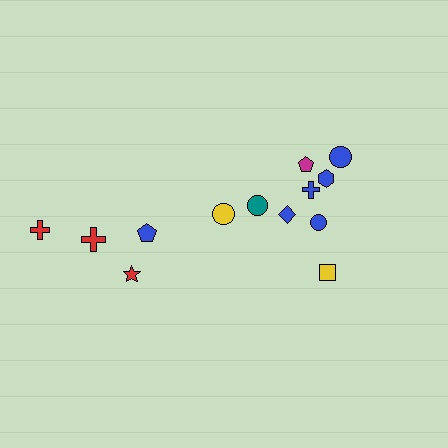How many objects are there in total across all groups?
There are 13 objects.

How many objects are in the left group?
There are 5 objects.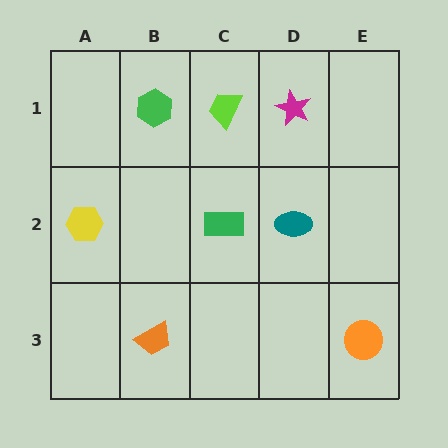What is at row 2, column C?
A green rectangle.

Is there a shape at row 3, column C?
No, that cell is empty.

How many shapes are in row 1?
3 shapes.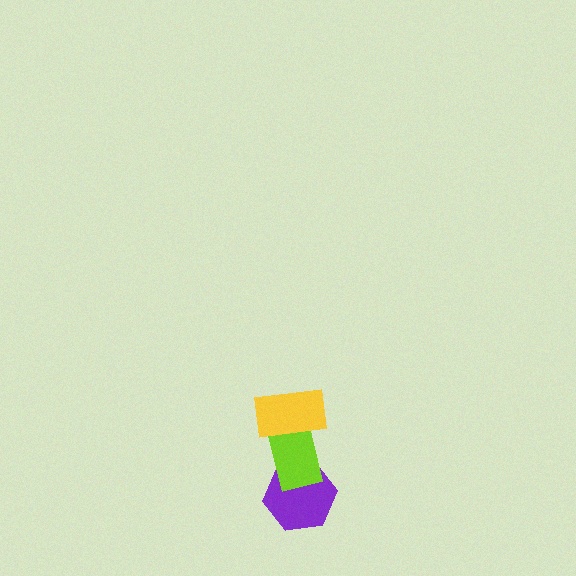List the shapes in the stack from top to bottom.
From top to bottom: the yellow rectangle, the lime rectangle, the purple hexagon.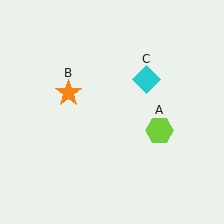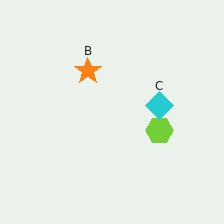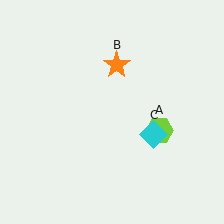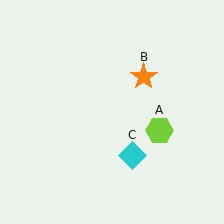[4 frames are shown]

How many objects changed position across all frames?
2 objects changed position: orange star (object B), cyan diamond (object C).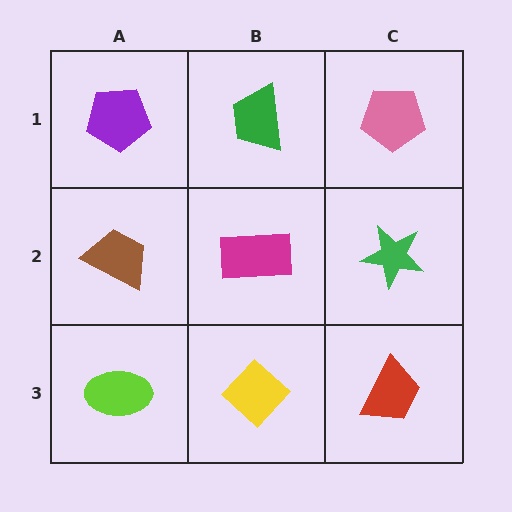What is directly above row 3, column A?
A brown trapezoid.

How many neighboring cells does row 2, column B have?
4.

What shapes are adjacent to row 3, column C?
A green star (row 2, column C), a yellow diamond (row 3, column B).